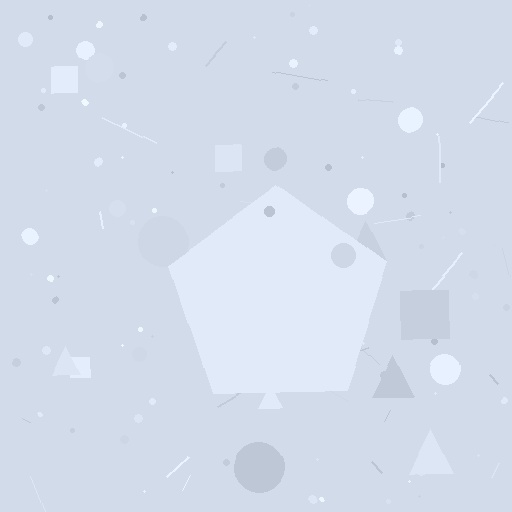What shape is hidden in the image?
A pentagon is hidden in the image.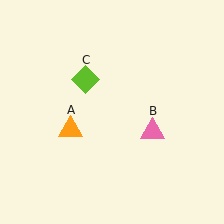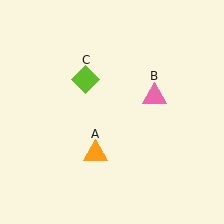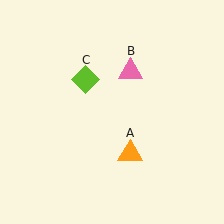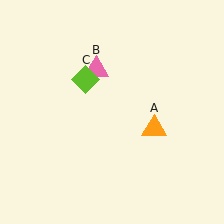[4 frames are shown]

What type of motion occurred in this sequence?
The orange triangle (object A), pink triangle (object B) rotated counterclockwise around the center of the scene.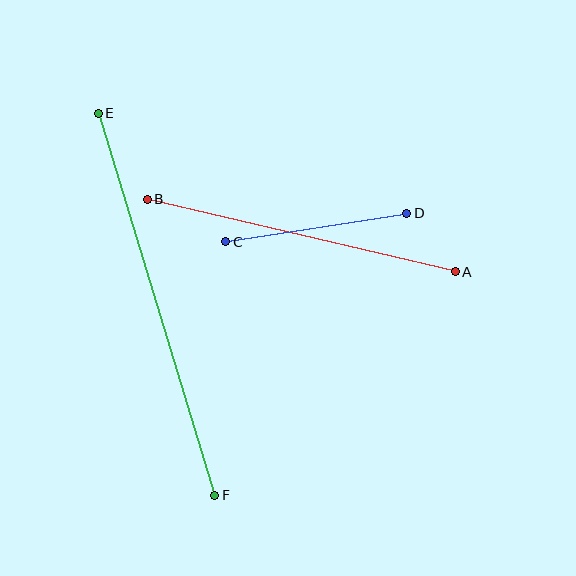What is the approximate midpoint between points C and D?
The midpoint is at approximately (316, 227) pixels.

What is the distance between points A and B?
The distance is approximately 317 pixels.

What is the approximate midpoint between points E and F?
The midpoint is at approximately (157, 304) pixels.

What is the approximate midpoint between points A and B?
The midpoint is at approximately (301, 235) pixels.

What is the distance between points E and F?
The distance is approximately 399 pixels.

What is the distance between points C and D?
The distance is approximately 183 pixels.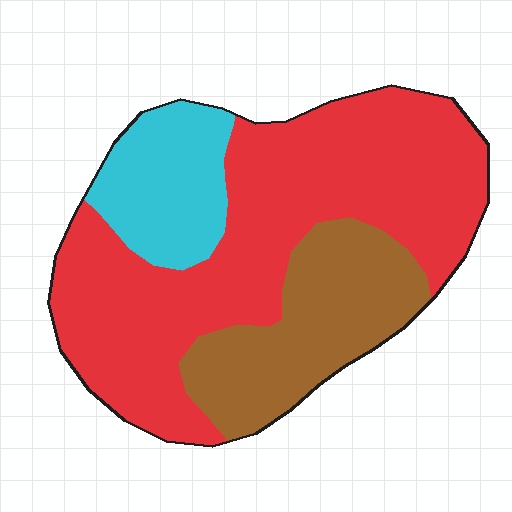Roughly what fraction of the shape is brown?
Brown takes up less than a quarter of the shape.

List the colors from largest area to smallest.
From largest to smallest: red, brown, cyan.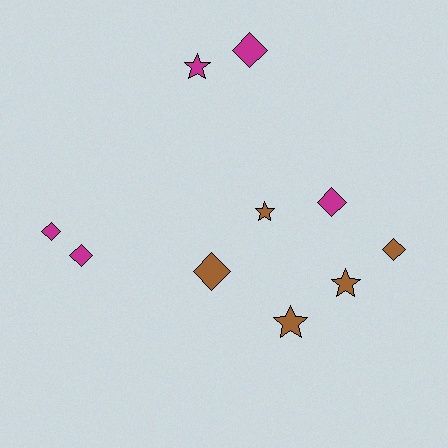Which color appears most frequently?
Brown, with 5 objects.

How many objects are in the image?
There are 10 objects.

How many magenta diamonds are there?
There are 4 magenta diamonds.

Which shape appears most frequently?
Diamond, with 6 objects.